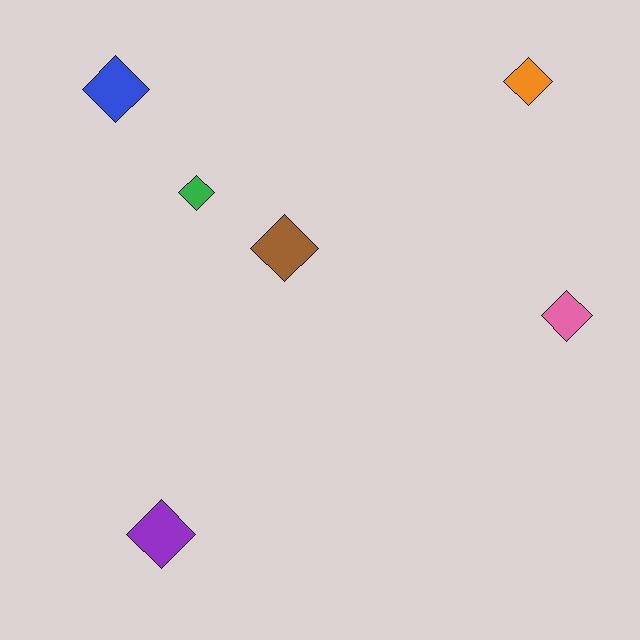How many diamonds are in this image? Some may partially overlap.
There are 6 diamonds.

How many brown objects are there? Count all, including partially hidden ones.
There is 1 brown object.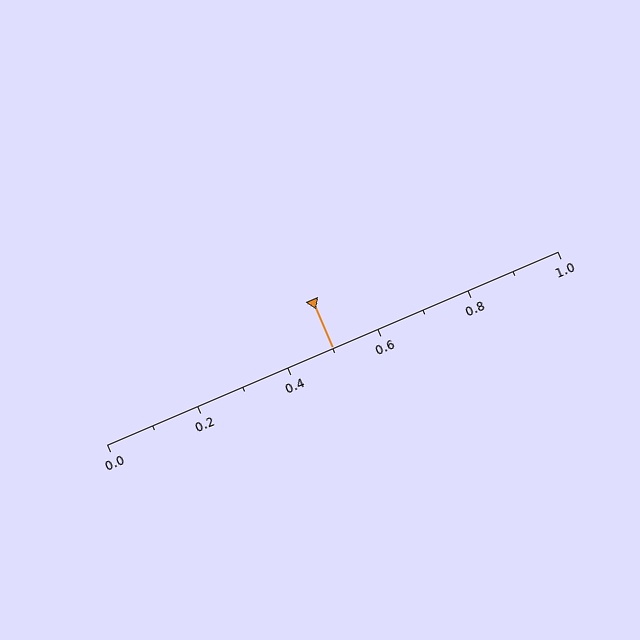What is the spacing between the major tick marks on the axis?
The major ticks are spaced 0.2 apart.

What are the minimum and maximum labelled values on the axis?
The axis runs from 0.0 to 1.0.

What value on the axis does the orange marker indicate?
The marker indicates approximately 0.5.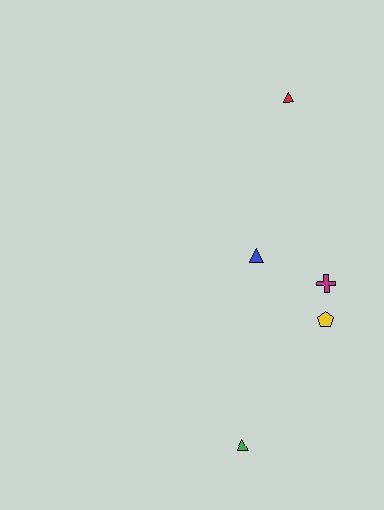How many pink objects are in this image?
There are no pink objects.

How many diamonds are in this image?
There are no diamonds.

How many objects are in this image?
There are 5 objects.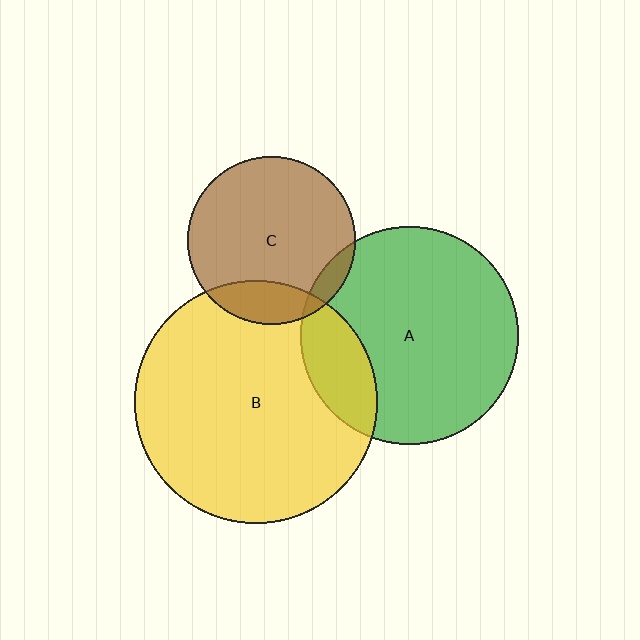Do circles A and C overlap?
Yes.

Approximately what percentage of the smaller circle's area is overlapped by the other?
Approximately 5%.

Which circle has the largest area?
Circle B (yellow).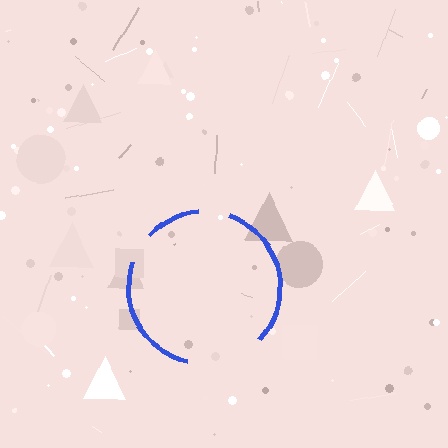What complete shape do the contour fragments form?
The contour fragments form a circle.